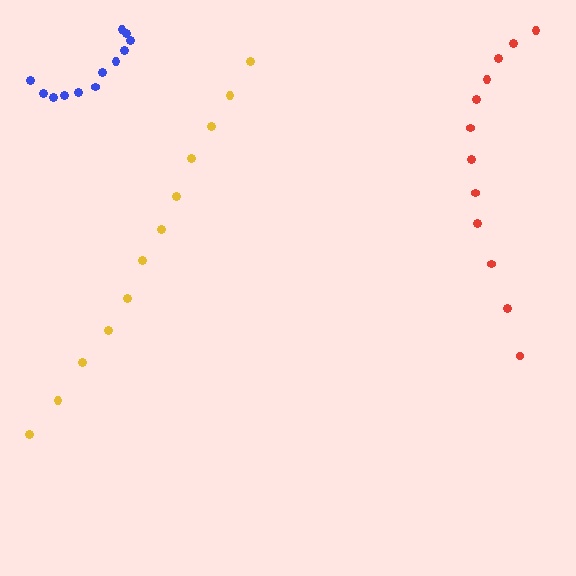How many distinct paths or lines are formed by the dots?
There are 3 distinct paths.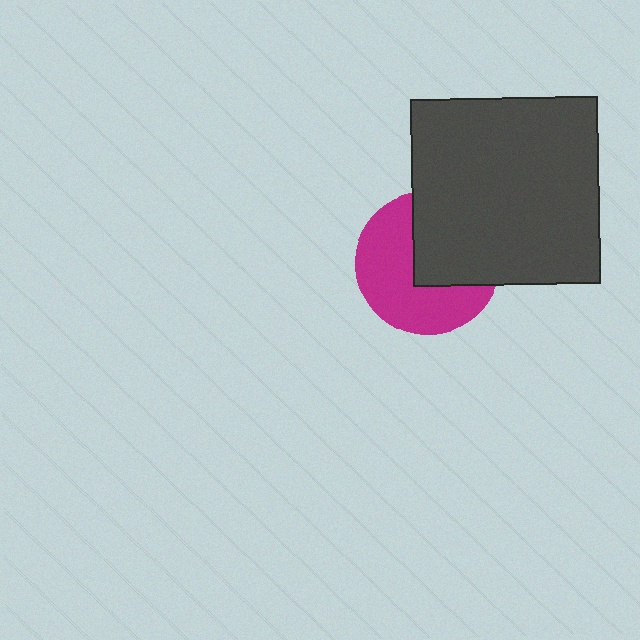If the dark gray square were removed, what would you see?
You would see the complete magenta circle.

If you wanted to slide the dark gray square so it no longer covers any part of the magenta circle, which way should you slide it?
Slide it toward the upper-right — that is the most direct way to separate the two shapes.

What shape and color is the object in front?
The object in front is a dark gray square.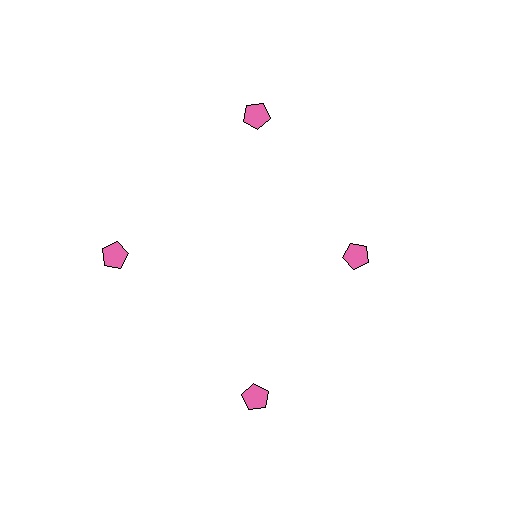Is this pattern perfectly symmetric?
No. The 4 pink pentagons are arranged in a ring, but one element near the 3 o'clock position is pulled inward toward the center, breaking the 4-fold rotational symmetry.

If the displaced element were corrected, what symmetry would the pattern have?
It would have 4-fold rotational symmetry — the pattern would map onto itself every 90 degrees.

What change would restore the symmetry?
The symmetry would be restored by moving it outward, back onto the ring so that all 4 pentagons sit at equal angles and equal distance from the center.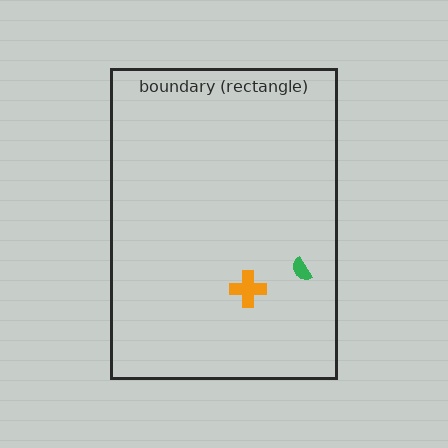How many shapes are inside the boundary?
2 inside, 0 outside.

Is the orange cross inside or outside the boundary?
Inside.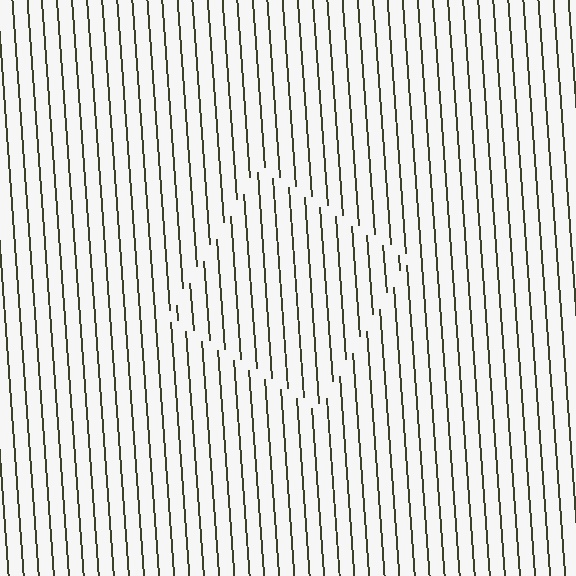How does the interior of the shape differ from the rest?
The interior of the shape contains the same grating, shifted by half a period — the contour is defined by the phase discontinuity where line-ends from the inner and outer gratings abut.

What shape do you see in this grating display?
An illusory square. The interior of the shape contains the same grating, shifted by half a period — the contour is defined by the phase discontinuity where line-ends from the inner and outer gratings abut.